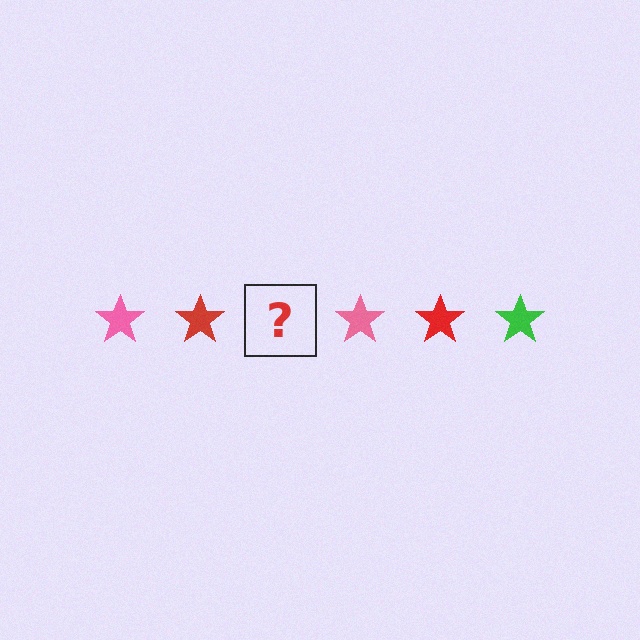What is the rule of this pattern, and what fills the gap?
The rule is that the pattern cycles through pink, red, green stars. The gap should be filled with a green star.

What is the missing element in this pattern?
The missing element is a green star.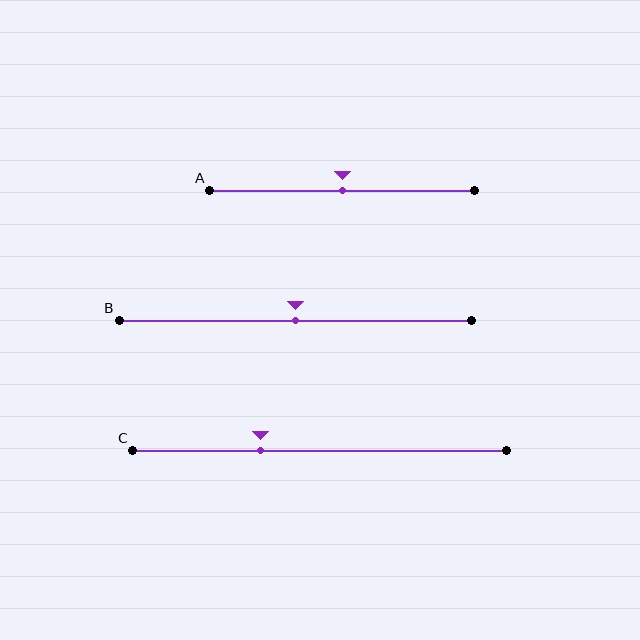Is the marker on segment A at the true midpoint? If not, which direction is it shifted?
Yes, the marker on segment A is at the true midpoint.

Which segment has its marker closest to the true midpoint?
Segment A has its marker closest to the true midpoint.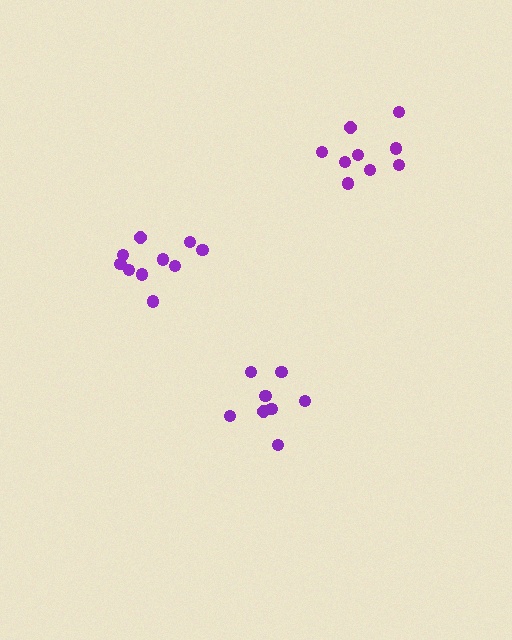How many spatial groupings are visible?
There are 3 spatial groupings.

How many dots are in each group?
Group 1: 9 dots, Group 2: 8 dots, Group 3: 10 dots (27 total).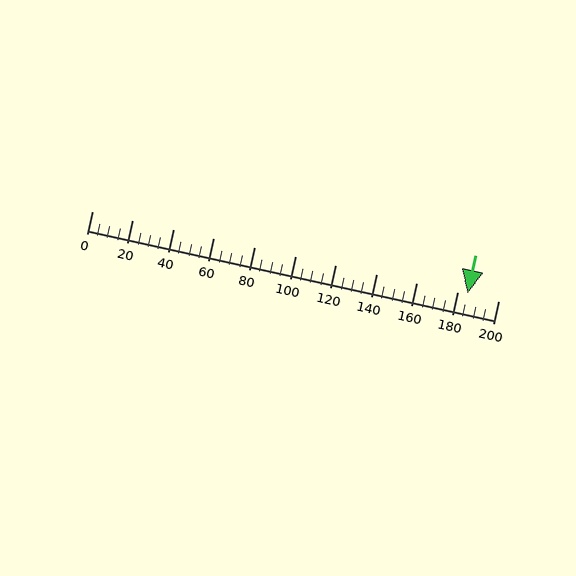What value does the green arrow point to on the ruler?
The green arrow points to approximately 185.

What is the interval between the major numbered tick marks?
The major tick marks are spaced 20 units apart.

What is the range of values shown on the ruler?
The ruler shows values from 0 to 200.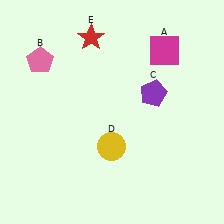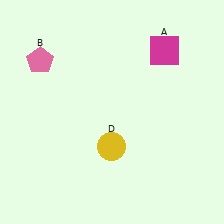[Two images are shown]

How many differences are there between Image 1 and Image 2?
There are 2 differences between the two images.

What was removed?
The red star (E), the purple pentagon (C) were removed in Image 2.